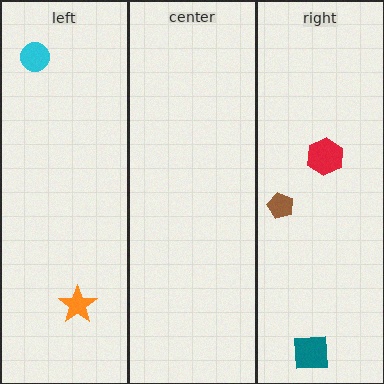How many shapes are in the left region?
2.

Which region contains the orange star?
The left region.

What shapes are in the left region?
The cyan circle, the orange star.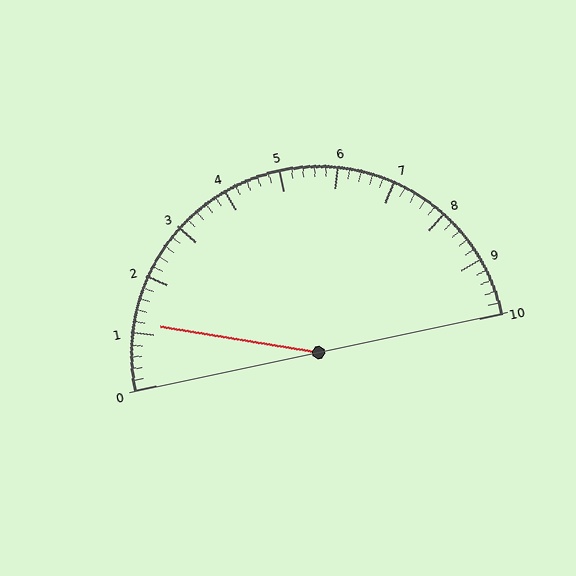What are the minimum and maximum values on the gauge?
The gauge ranges from 0 to 10.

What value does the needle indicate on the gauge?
The needle indicates approximately 1.2.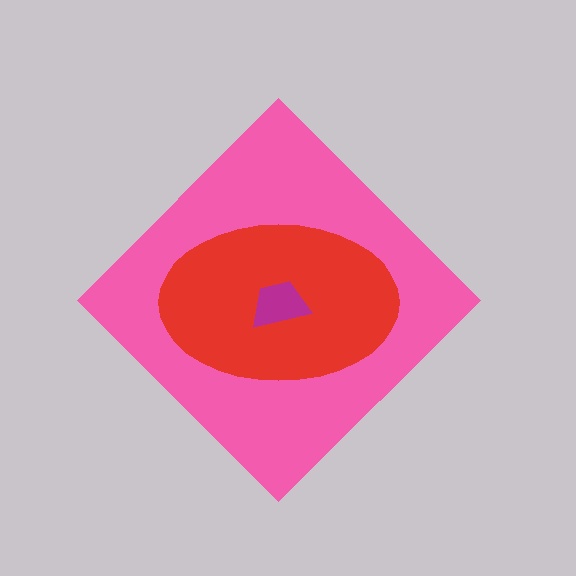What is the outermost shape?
The pink diamond.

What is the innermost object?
The magenta trapezoid.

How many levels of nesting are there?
3.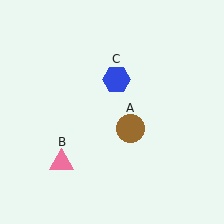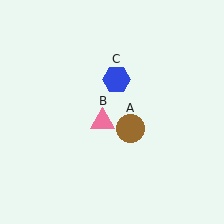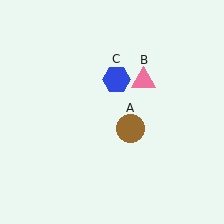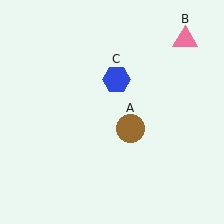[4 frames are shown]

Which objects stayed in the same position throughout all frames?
Brown circle (object A) and blue hexagon (object C) remained stationary.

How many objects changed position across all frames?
1 object changed position: pink triangle (object B).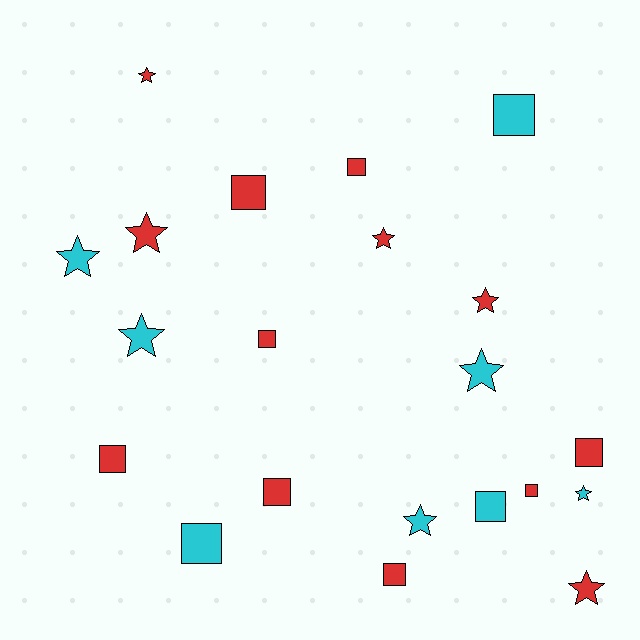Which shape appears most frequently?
Square, with 11 objects.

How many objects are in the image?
There are 21 objects.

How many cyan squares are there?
There are 3 cyan squares.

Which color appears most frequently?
Red, with 13 objects.